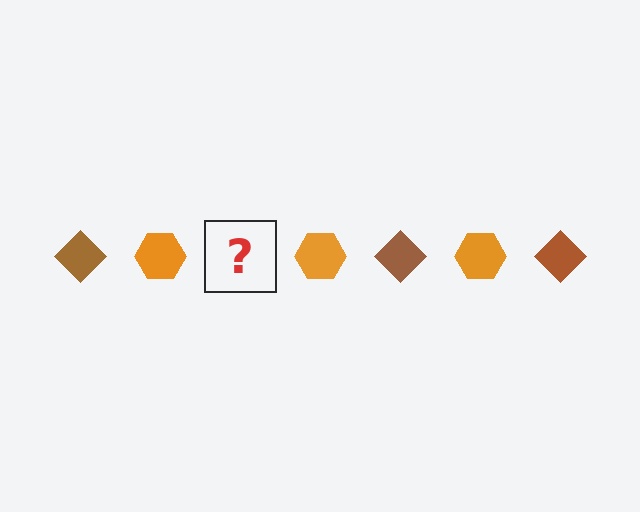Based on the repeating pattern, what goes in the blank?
The blank should be a brown diamond.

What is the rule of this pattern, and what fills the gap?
The rule is that the pattern alternates between brown diamond and orange hexagon. The gap should be filled with a brown diamond.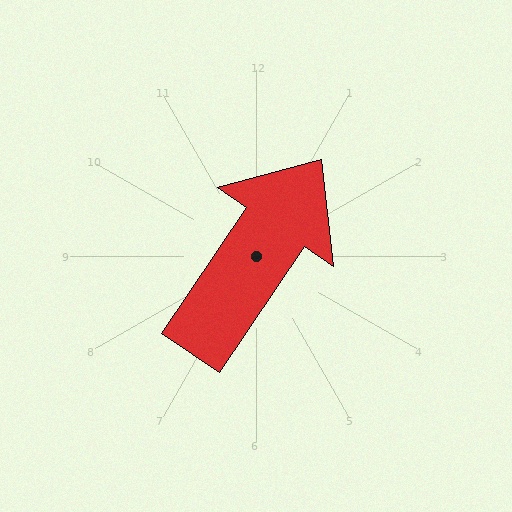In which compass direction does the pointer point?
Northeast.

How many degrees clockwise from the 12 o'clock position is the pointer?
Approximately 34 degrees.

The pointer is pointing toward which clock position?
Roughly 1 o'clock.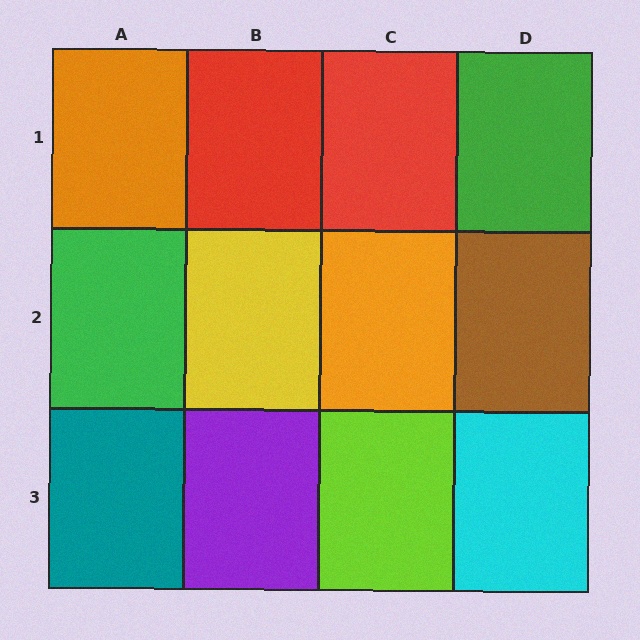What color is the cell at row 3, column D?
Cyan.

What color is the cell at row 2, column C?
Orange.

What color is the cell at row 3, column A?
Teal.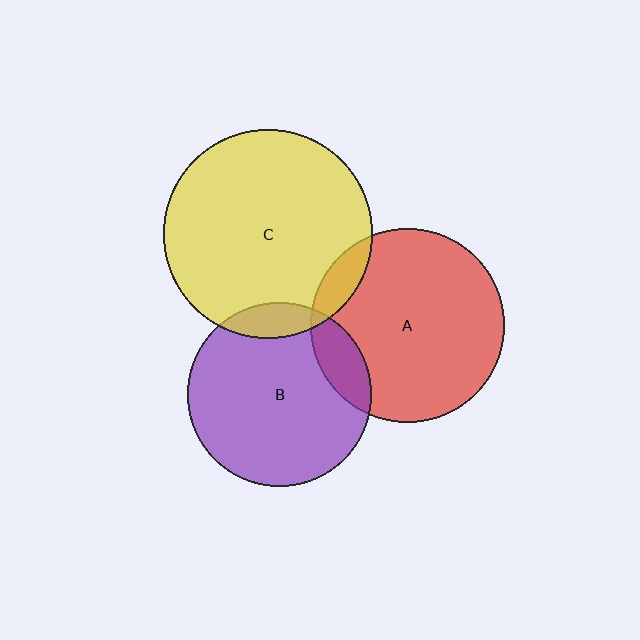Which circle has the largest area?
Circle C (yellow).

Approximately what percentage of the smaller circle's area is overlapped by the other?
Approximately 10%.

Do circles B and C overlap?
Yes.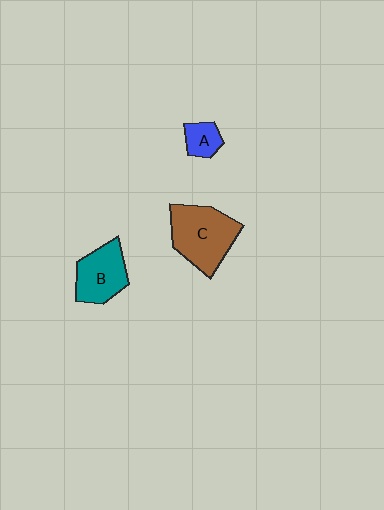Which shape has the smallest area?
Shape A (blue).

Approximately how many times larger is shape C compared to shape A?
Approximately 3.0 times.